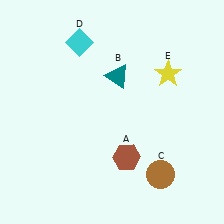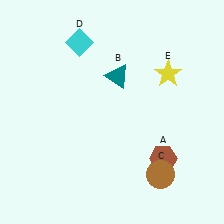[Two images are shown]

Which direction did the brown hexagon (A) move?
The brown hexagon (A) moved right.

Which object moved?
The brown hexagon (A) moved right.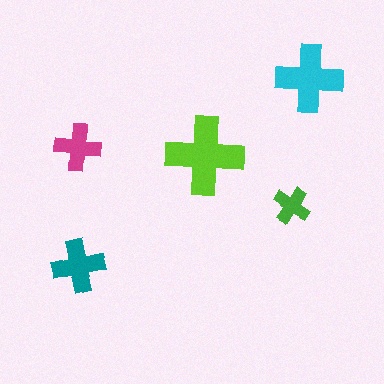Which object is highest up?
The cyan cross is topmost.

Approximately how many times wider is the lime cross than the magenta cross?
About 1.5 times wider.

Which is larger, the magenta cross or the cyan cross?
The cyan one.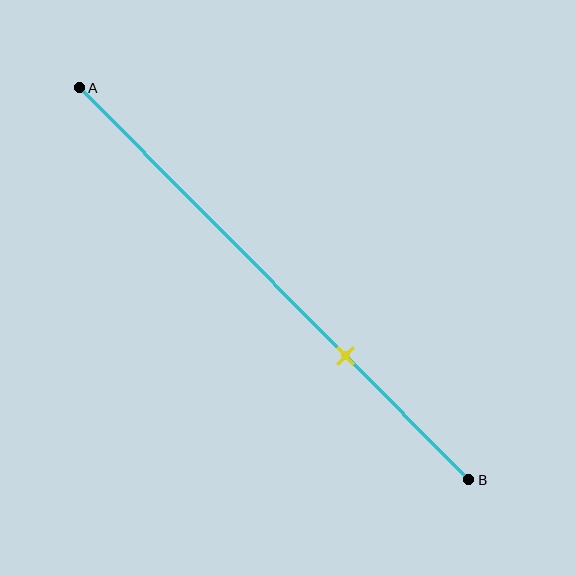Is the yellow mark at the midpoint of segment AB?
No, the mark is at about 70% from A, not at the 50% midpoint.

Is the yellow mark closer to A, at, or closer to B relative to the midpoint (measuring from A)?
The yellow mark is closer to point B than the midpoint of segment AB.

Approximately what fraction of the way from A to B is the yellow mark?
The yellow mark is approximately 70% of the way from A to B.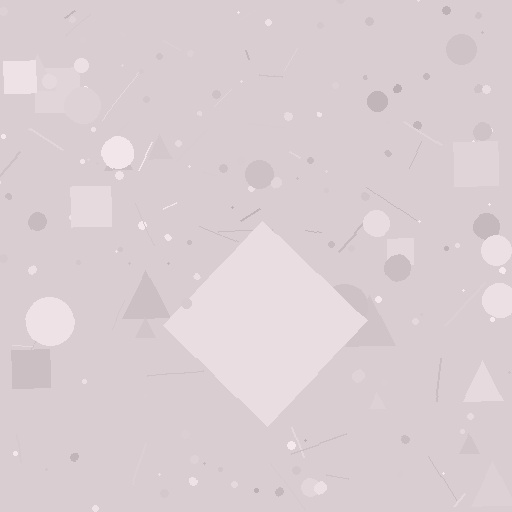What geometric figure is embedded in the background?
A diamond is embedded in the background.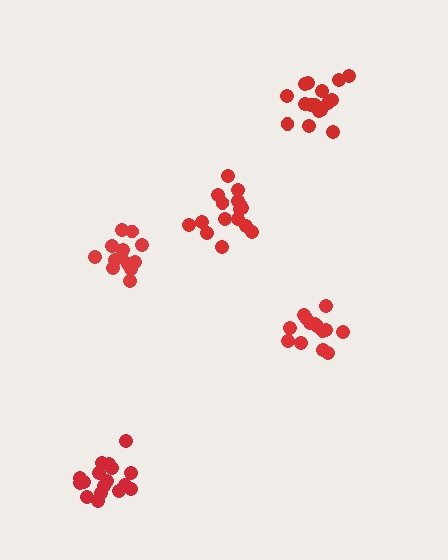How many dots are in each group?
Group 1: 16 dots, Group 2: 13 dots, Group 3: 17 dots, Group 4: 16 dots, Group 5: 14 dots (76 total).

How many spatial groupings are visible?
There are 5 spatial groupings.